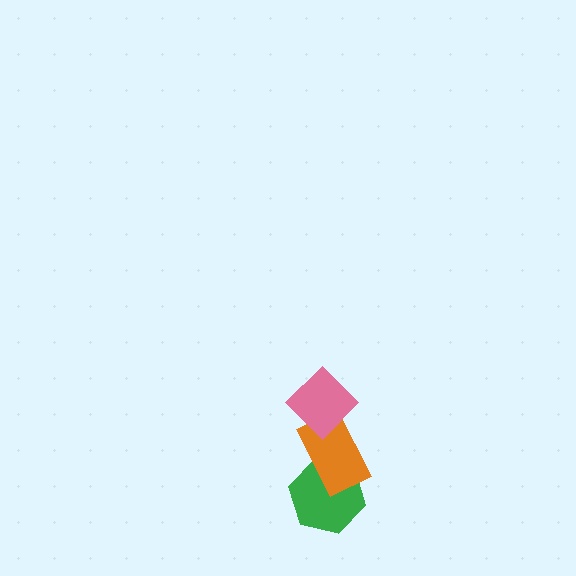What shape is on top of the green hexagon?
The orange rectangle is on top of the green hexagon.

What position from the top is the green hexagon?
The green hexagon is 3rd from the top.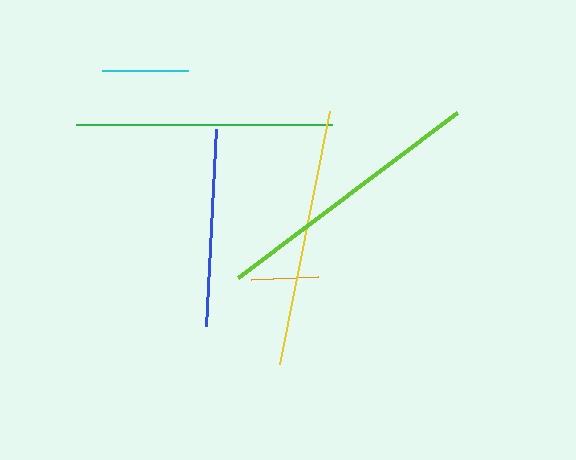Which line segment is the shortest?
The orange line is the shortest at approximately 67 pixels.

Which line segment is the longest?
The lime line is the longest at approximately 274 pixels.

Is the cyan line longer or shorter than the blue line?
The blue line is longer than the cyan line.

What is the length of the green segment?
The green segment is approximately 256 pixels long.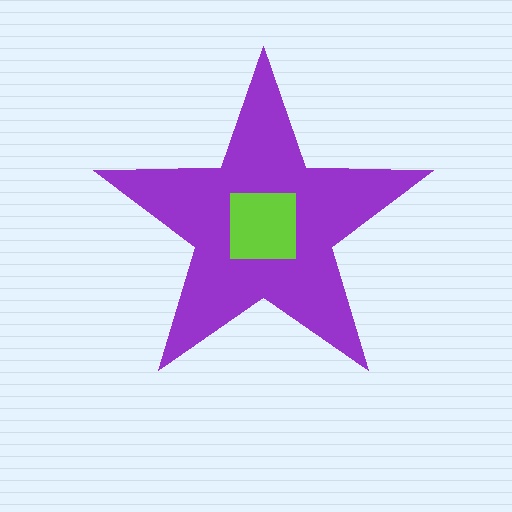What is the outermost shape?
The purple star.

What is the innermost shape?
The lime square.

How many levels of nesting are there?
2.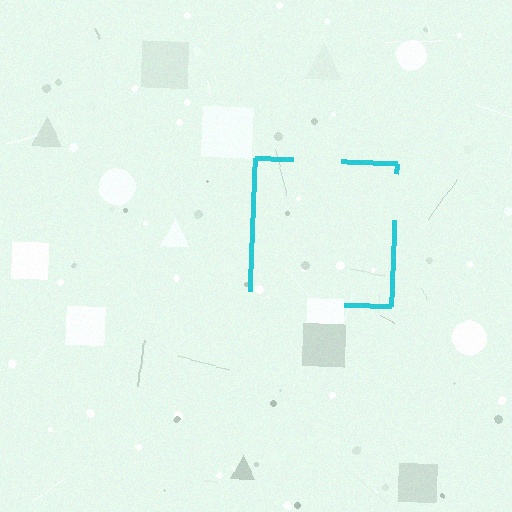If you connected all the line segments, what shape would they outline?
They would outline a square.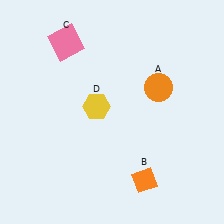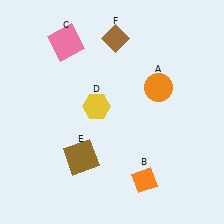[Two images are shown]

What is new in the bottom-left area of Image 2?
A brown square (E) was added in the bottom-left area of Image 2.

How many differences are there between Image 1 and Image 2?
There are 2 differences between the two images.